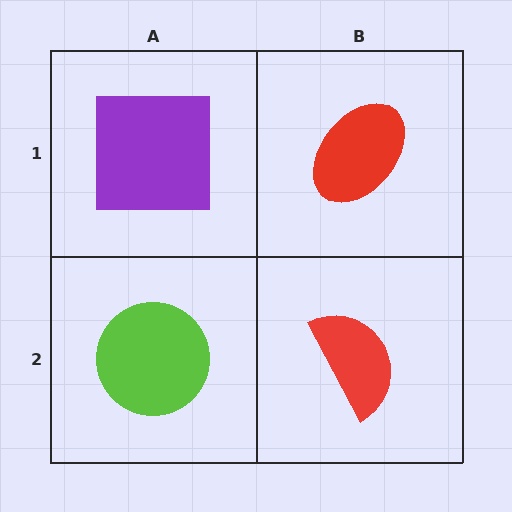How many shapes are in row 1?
2 shapes.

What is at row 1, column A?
A purple square.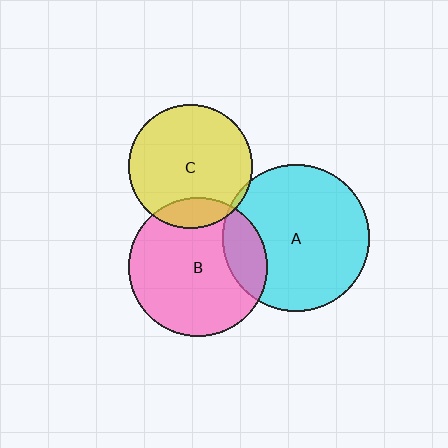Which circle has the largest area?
Circle A (cyan).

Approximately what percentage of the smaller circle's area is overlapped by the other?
Approximately 5%.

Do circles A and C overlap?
Yes.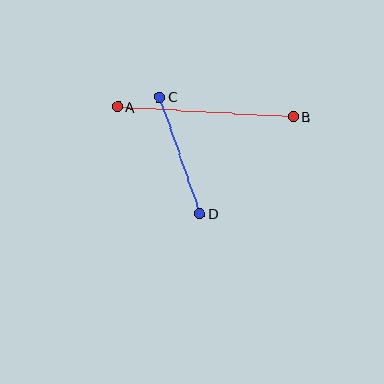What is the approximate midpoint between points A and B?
The midpoint is at approximately (205, 112) pixels.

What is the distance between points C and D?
The distance is approximately 124 pixels.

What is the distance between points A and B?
The distance is approximately 176 pixels.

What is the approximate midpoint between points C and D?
The midpoint is at approximately (179, 155) pixels.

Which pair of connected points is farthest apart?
Points A and B are farthest apart.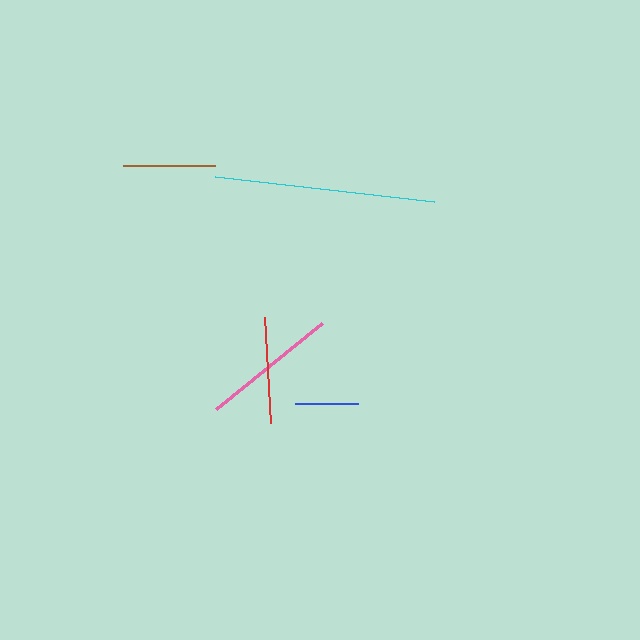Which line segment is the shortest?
The blue line is the shortest at approximately 63 pixels.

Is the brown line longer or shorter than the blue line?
The brown line is longer than the blue line.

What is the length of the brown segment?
The brown segment is approximately 92 pixels long.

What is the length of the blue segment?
The blue segment is approximately 63 pixels long.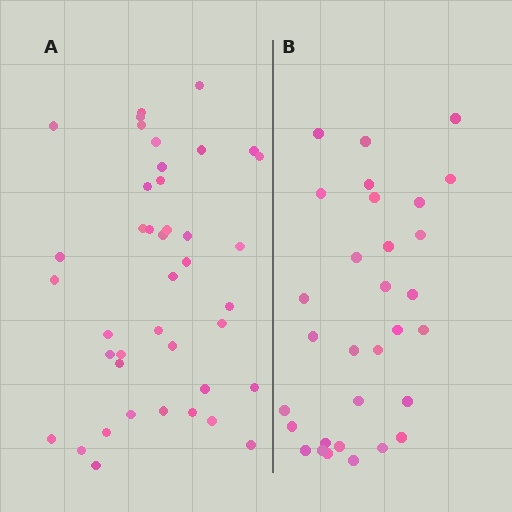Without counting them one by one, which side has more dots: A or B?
Region A (the left region) has more dots.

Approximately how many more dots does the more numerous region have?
Region A has roughly 10 or so more dots than region B.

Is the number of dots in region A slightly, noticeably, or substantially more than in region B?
Region A has noticeably more, but not dramatically so. The ratio is roughly 1.3 to 1.